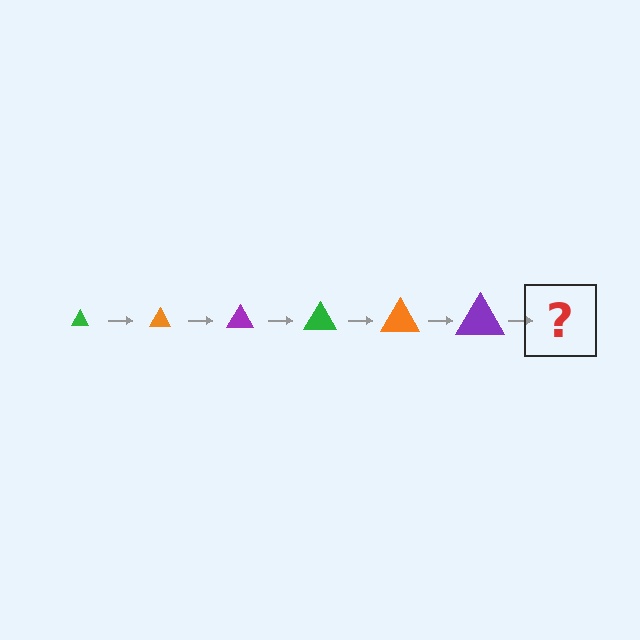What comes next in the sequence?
The next element should be a green triangle, larger than the previous one.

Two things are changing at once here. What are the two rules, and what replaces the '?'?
The two rules are that the triangle grows larger each step and the color cycles through green, orange, and purple. The '?' should be a green triangle, larger than the previous one.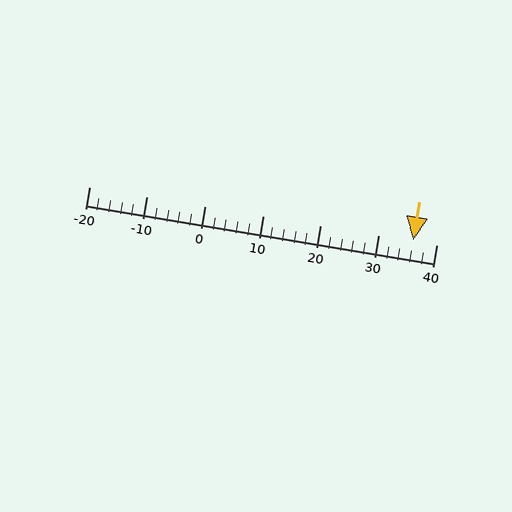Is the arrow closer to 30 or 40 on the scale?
The arrow is closer to 40.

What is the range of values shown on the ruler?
The ruler shows values from -20 to 40.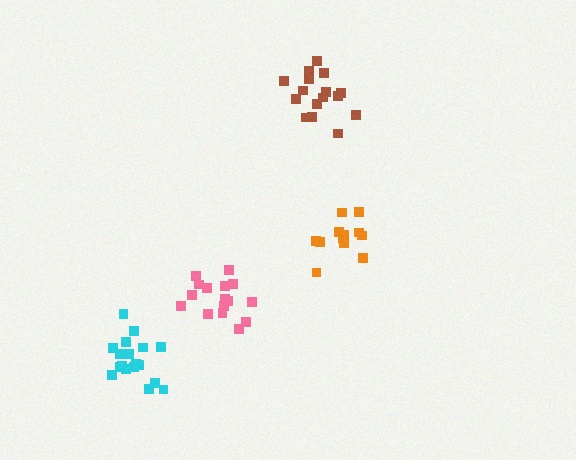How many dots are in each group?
Group 1: 12 dots, Group 2: 16 dots, Group 3: 16 dots, Group 4: 18 dots (62 total).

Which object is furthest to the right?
The orange cluster is rightmost.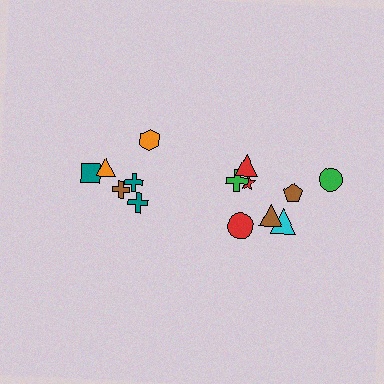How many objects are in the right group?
There are 8 objects.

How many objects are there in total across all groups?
There are 14 objects.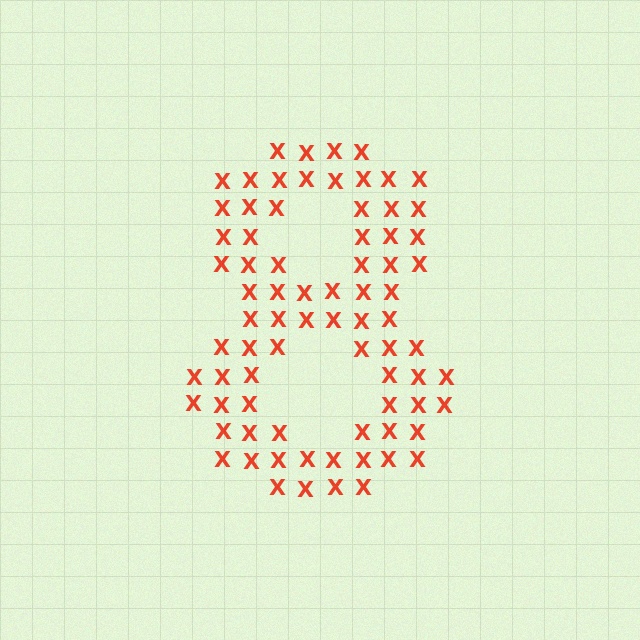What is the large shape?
The large shape is the digit 8.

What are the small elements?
The small elements are letter X's.